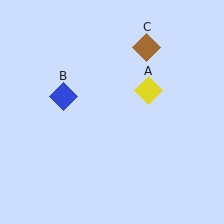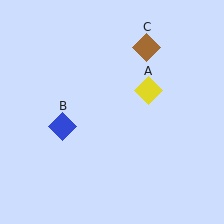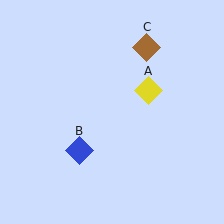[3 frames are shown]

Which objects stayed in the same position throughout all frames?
Yellow diamond (object A) and brown diamond (object C) remained stationary.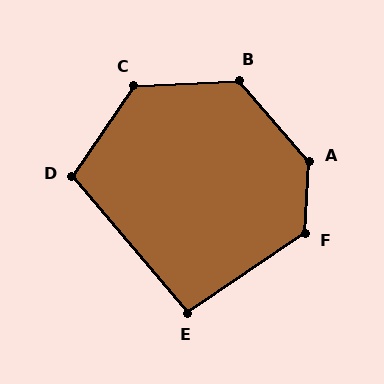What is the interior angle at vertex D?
Approximately 106 degrees (obtuse).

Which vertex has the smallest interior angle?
E, at approximately 96 degrees.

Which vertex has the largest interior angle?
A, at approximately 136 degrees.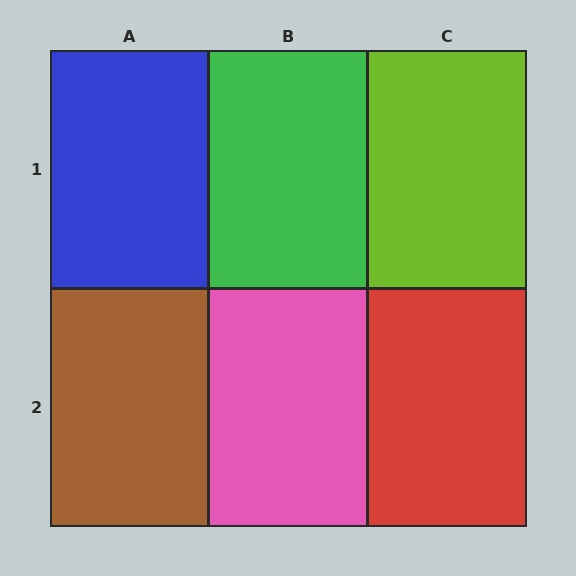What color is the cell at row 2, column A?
Brown.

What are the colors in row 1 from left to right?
Blue, green, lime.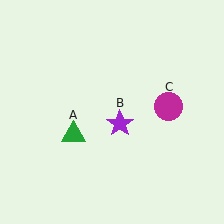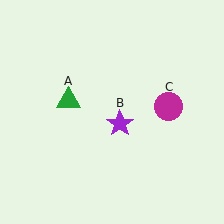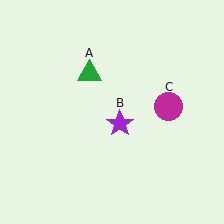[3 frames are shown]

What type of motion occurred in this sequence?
The green triangle (object A) rotated clockwise around the center of the scene.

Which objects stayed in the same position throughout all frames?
Purple star (object B) and magenta circle (object C) remained stationary.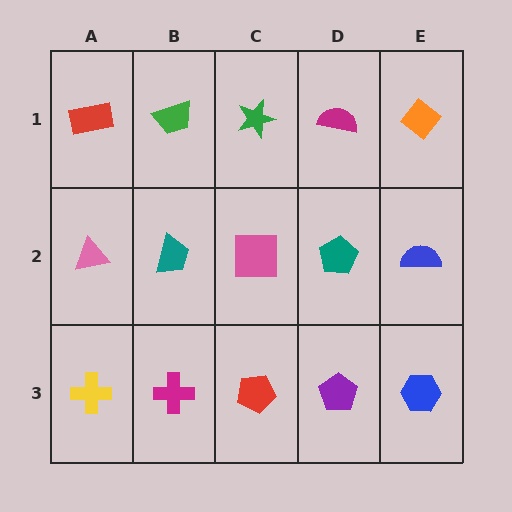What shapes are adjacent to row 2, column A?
A red rectangle (row 1, column A), a yellow cross (row 3, column A), a teal trapezoid (row 2, column B).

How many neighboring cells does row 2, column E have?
3.